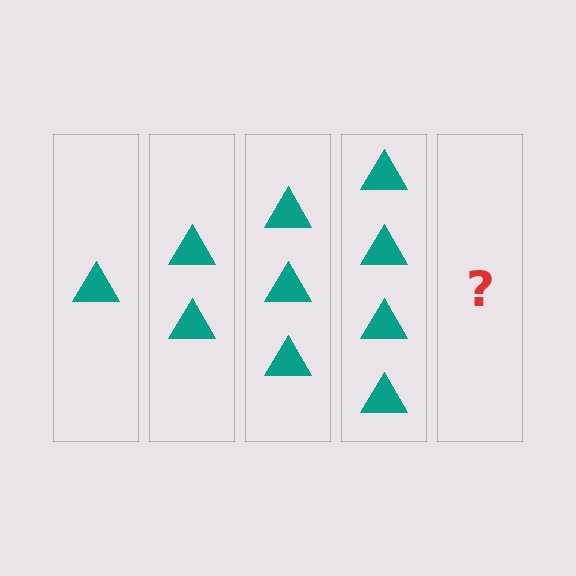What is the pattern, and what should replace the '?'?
The pattern is that each step adds one more triangle. The '?' should be 5 triangles.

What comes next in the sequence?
The next element should be 5 triangles.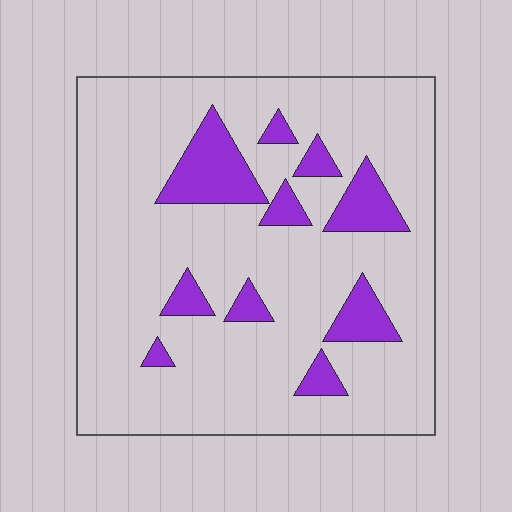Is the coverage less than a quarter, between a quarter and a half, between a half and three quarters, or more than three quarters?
Less than a quarter.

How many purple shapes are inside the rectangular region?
10.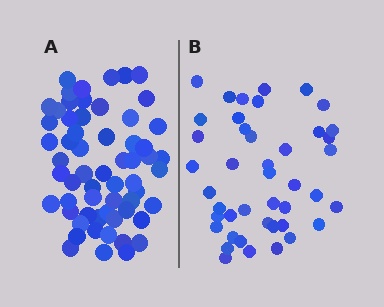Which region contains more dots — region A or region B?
Region A (the left region) has more dots.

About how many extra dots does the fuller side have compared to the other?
Region A has approximately 15 more dots than region B.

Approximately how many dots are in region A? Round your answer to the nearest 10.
About 60 dots.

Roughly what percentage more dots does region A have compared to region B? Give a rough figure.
About 40% more.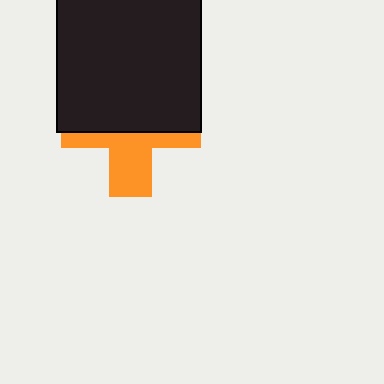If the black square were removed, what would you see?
You would see the complete orange cross.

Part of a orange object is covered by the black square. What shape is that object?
It is a cross.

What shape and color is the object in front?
The object in front is a black square.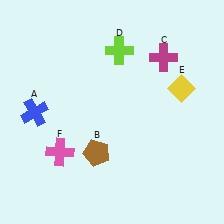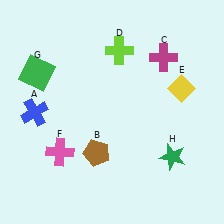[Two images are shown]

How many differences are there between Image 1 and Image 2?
There are 2 differences between the two images.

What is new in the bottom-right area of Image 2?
A green star (H) was added in the bottom-right area of Image 2.